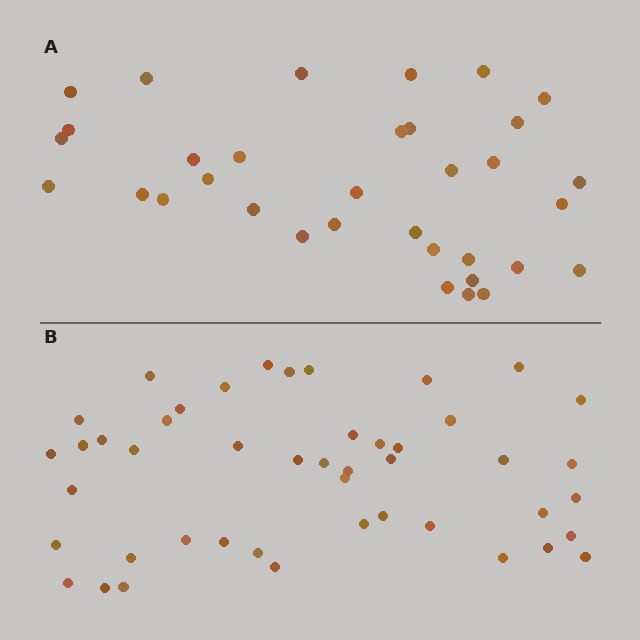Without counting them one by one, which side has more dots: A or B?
Region B (the bottom region) has more dots.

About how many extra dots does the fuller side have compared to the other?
Region B has roughly 12 or so more dots than region A.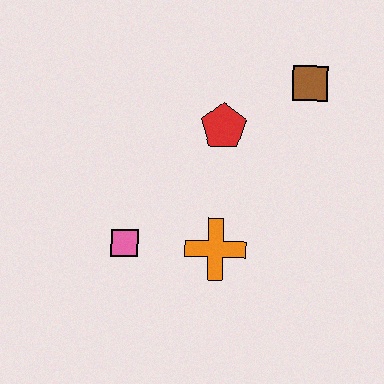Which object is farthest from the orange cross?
The brown square is farthest from the orange cross.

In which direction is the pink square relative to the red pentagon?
The pink square is below the red pentagon.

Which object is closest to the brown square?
The red pentagon is closest to the brown square.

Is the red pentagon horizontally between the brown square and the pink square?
Yes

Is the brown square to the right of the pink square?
Yes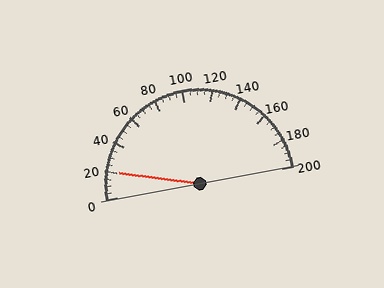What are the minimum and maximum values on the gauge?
The gauge ranges from 0 to 200.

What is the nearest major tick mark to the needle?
The nearest major tick mark is 20.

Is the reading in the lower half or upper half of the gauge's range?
The reading is in the lower half of the range (0 to 200).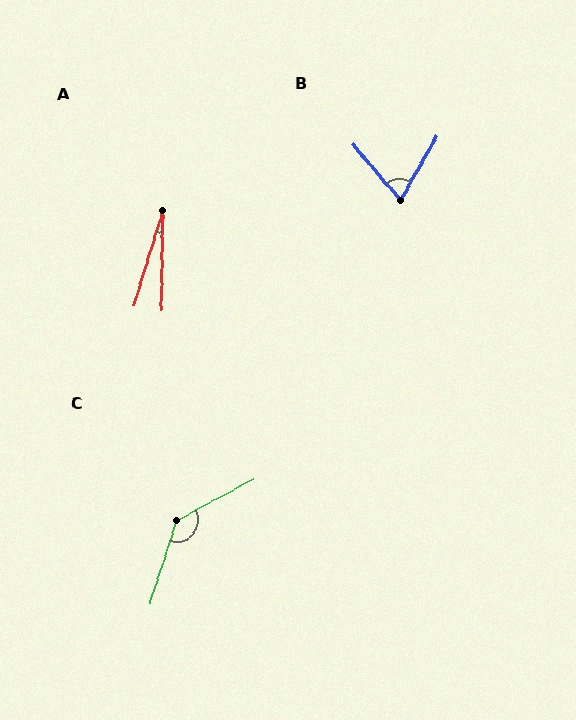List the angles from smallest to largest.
A (16°), B (70°), C (136°).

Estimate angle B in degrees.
Approximately 70 degrees.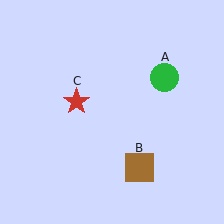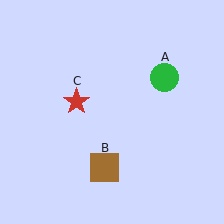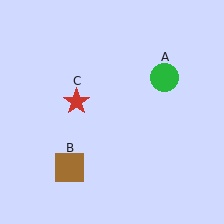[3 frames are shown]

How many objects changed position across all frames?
1 object changed position: brown square (object B).